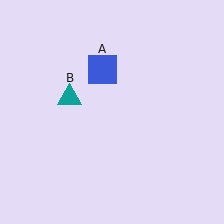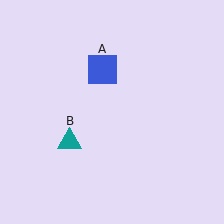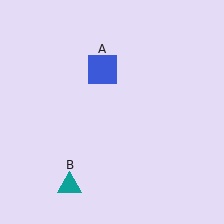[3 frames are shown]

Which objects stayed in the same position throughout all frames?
Blue square (object A) remained stationary.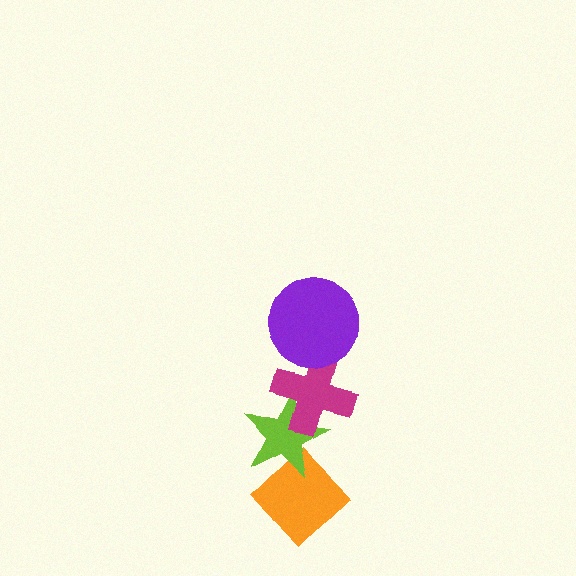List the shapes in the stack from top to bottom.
From top to bottom: the purple circle, the magenta cross, the lime star, the orange diamond.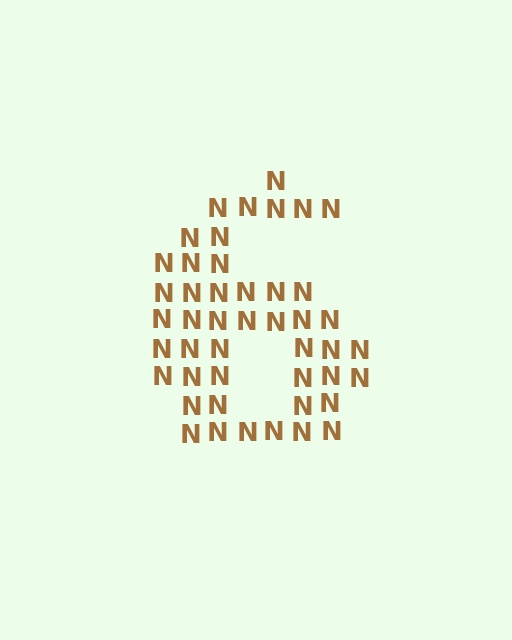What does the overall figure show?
The overall figure shows the digit 6.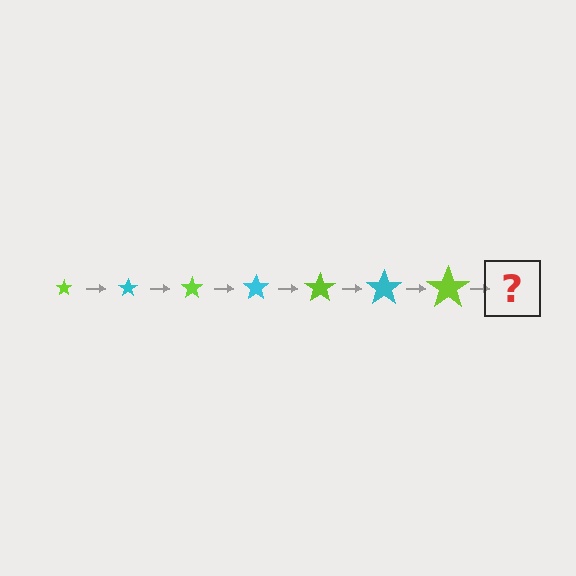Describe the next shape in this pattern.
It should be a cyan star, larger than the previous one.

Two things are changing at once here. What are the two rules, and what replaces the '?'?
The two rules are that the star grows larger each step and the color cycles through lime and cyan. The '?' should be a cyan star, larger than the previous one.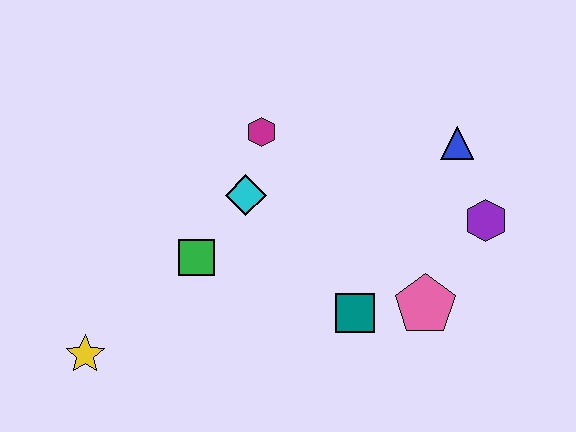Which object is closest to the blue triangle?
The purple hexagon is closest to the blue triangle.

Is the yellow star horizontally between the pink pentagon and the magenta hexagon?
No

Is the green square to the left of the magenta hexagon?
Yes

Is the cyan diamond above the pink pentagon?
Yes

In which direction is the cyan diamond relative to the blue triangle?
The cyan diamond is to the left of the blue triangle.